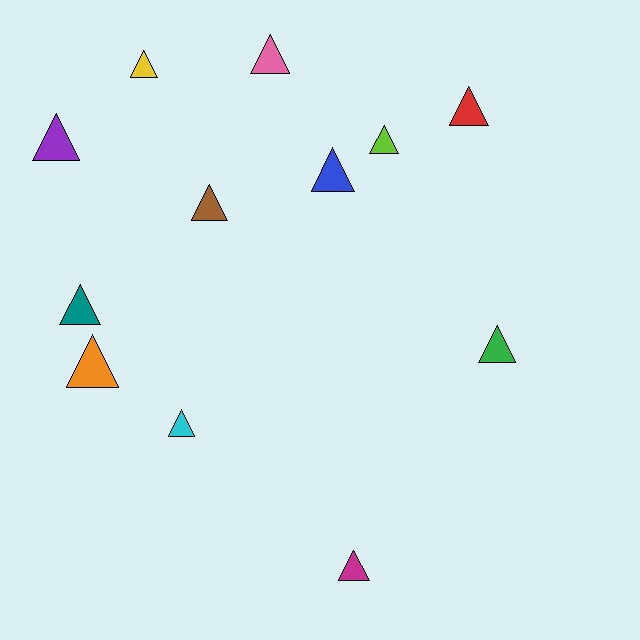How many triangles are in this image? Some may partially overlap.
There are 12 triangles.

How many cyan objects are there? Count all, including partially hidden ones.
There is 1 cyan object.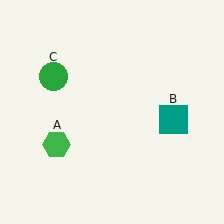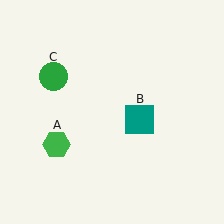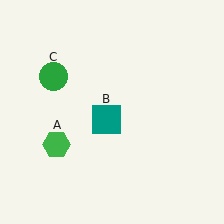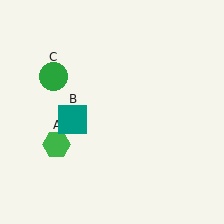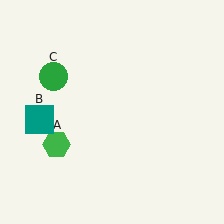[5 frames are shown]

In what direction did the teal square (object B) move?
The teal square (object B) moved left.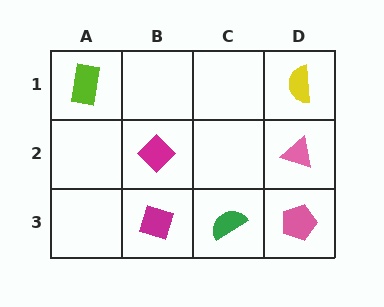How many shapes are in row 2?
2 shapes.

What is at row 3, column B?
A magenta diamond.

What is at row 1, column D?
A yellow semicircle.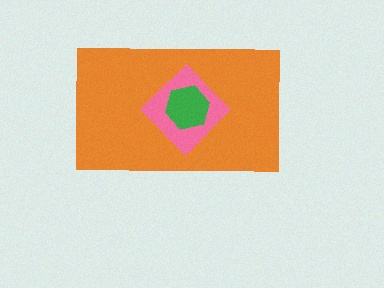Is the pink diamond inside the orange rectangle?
Yes.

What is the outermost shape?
The orange rectangle.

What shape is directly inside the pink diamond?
The green hexagon.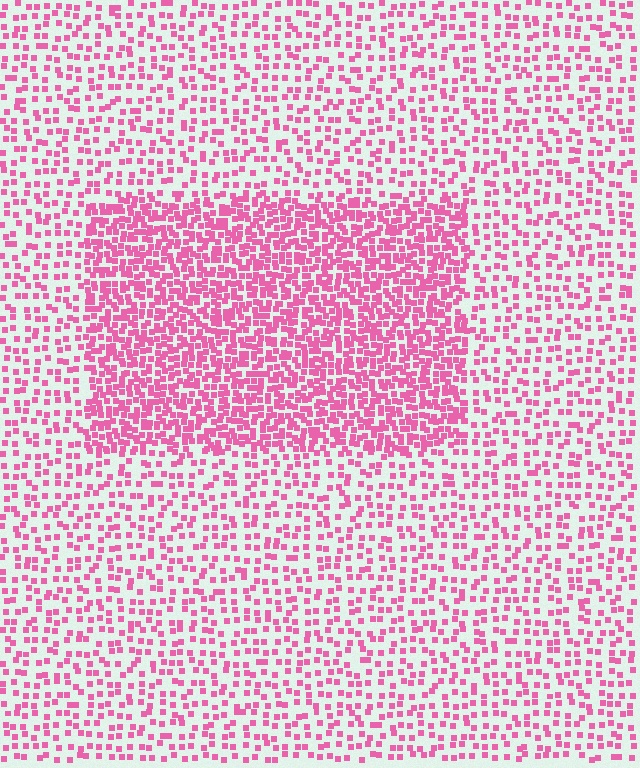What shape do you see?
I see a rectangle.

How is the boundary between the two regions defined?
The boundary is defined by a change in element density (approximately 2.2x ratio). All elements are the same color, size, and shape.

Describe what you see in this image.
The image contains small pink elements arranged at two different densities. A rectangle-shaped region is visible where the elements are more densely packed than the surrounding area.